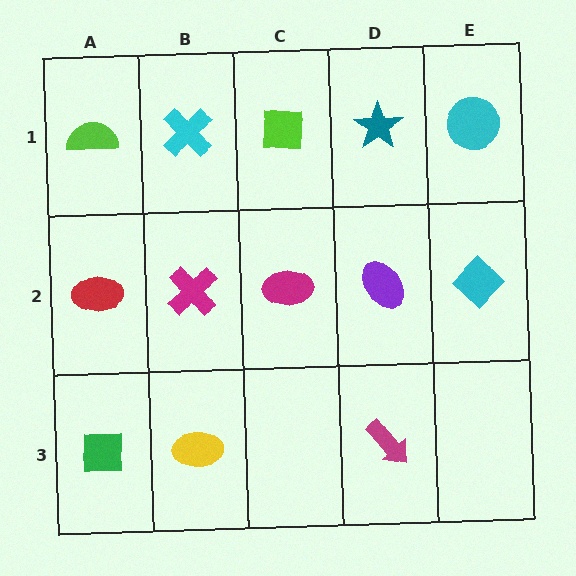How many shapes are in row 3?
3 shapes.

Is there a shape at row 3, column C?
No, that cell is empty.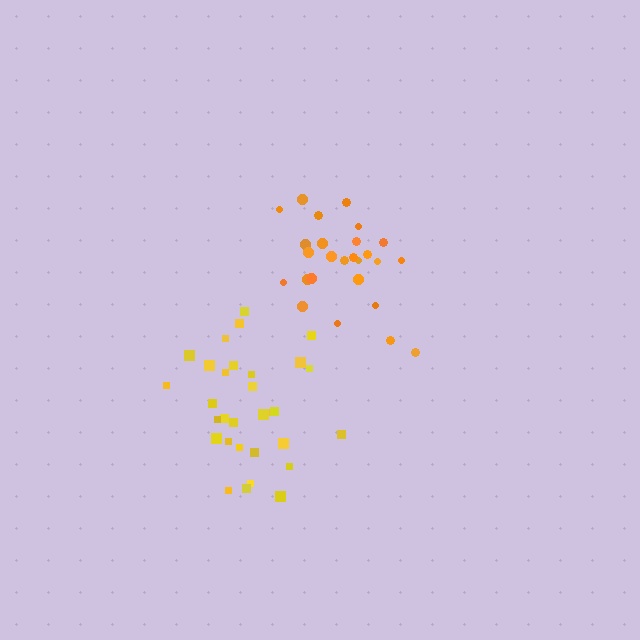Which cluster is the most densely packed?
Orange.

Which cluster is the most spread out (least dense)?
Yellow.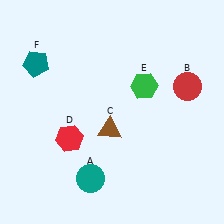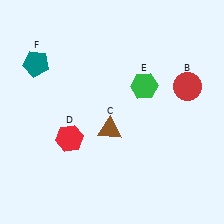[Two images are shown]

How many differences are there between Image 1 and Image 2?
There is 1 difference between the two images.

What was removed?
The teal circle (A) was removed in Image 2.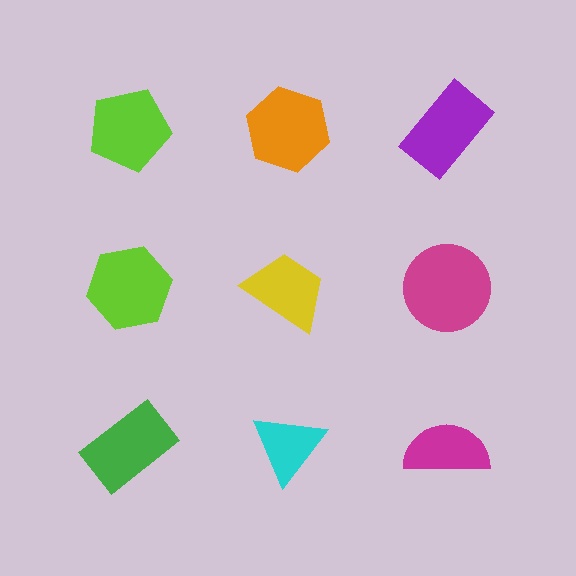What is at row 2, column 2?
A yellow trapezoid.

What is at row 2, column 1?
A lime hexagon.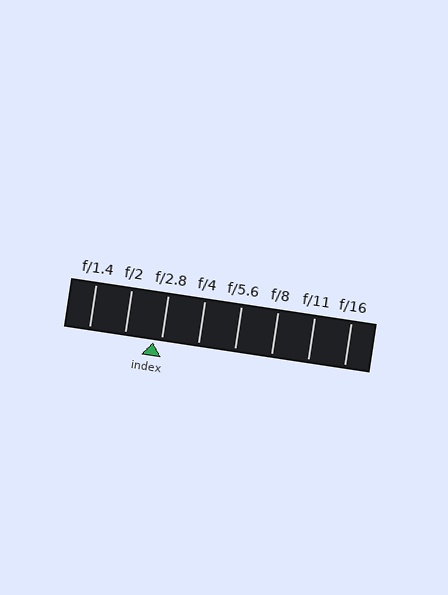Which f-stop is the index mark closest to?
The index mark is closest to f/2.8.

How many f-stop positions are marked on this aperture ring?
There are 8 f-stop positions marked.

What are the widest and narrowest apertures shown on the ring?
The widest aperture shown is f/1.4 and the narrowest is f/16.